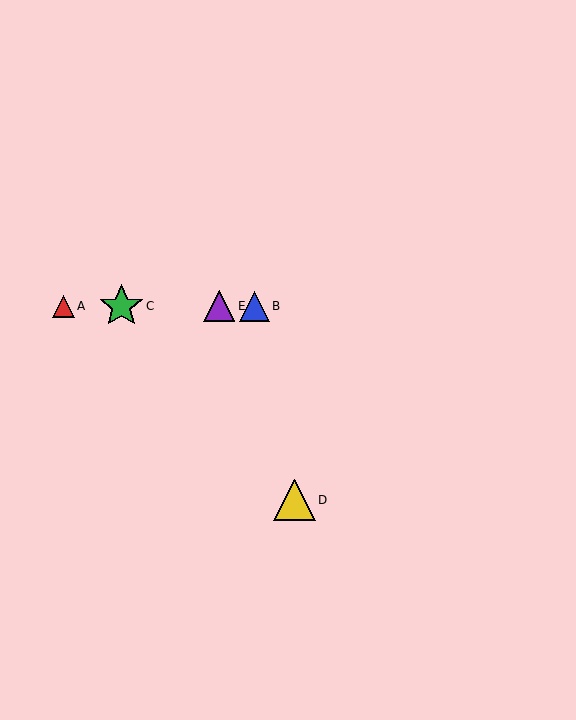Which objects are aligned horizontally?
Objects A, B, C, E are aligned horizontally.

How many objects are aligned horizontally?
4 objects (A, B, C, E) are aligned horizontally.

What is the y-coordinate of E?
Object E is at y≈306.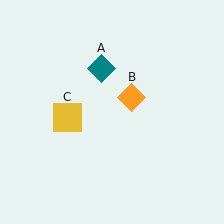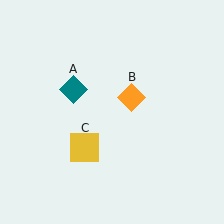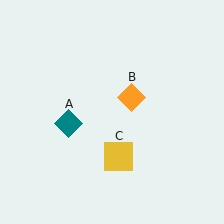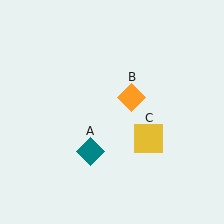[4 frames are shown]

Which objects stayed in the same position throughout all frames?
Orange diamond (object B) remained stationary.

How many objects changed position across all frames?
2 objects changed position: teal diamond (object A), yellow square (object C).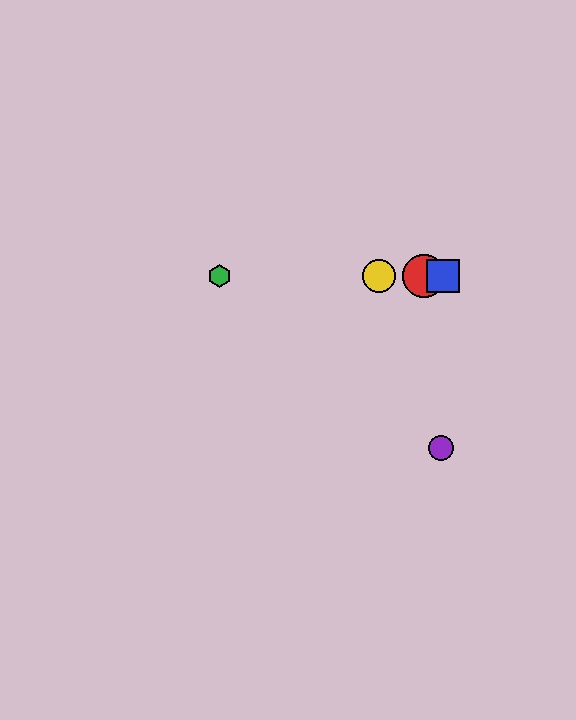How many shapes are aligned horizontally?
4 shapes (the red circle, the blue square, the green hexagon, the yellow circle) are aligned horizontally.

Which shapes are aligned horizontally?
The red circle, the blue square, the green hexagon, the yellow circle are aligned horizontally.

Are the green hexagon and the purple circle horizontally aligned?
No, the green hexagon is at y≈276 and the purple circle is at y≈448.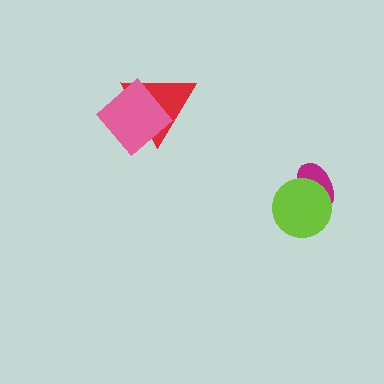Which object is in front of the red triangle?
The pink diamond is in front of the red triangle.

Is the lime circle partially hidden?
No, no other shape covers it.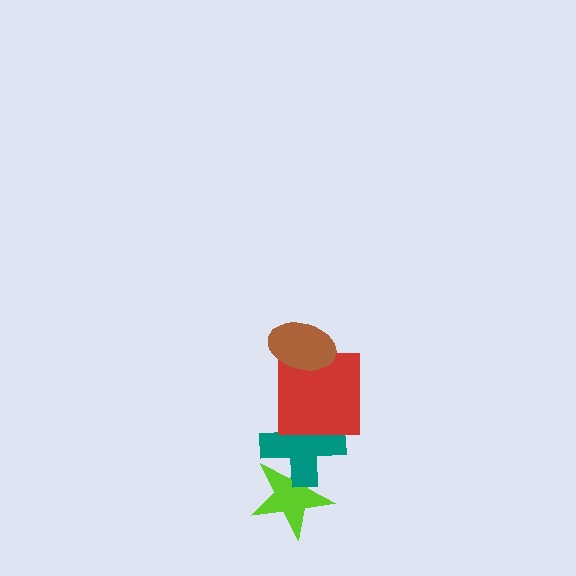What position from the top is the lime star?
The lime star is 4th from the top.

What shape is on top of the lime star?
The teal cross is on top of the lime star.